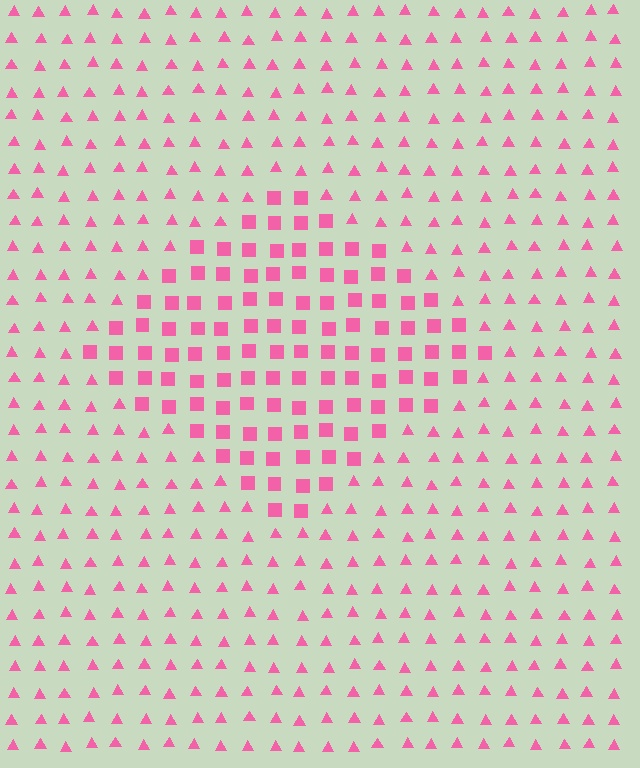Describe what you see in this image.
The image is filled with small pink elements arranged in a uniform grid. A diamond-shaped region contains squares, while the surrounding area contains triangles. The boundary is defined purely by the change in element shape.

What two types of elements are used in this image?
The image uses squares inside the diamond region and triangles outside it.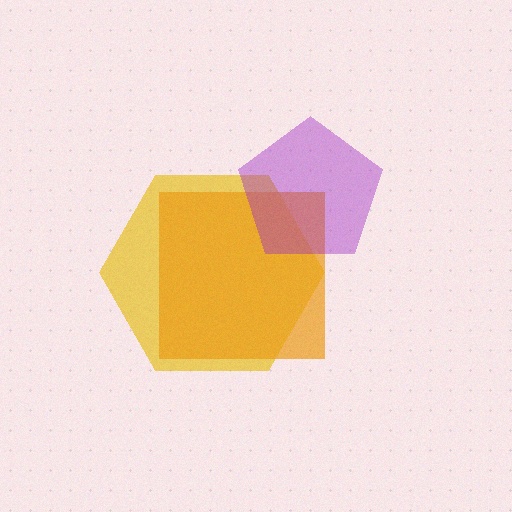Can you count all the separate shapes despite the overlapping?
Yes, there are 3 separate shapes.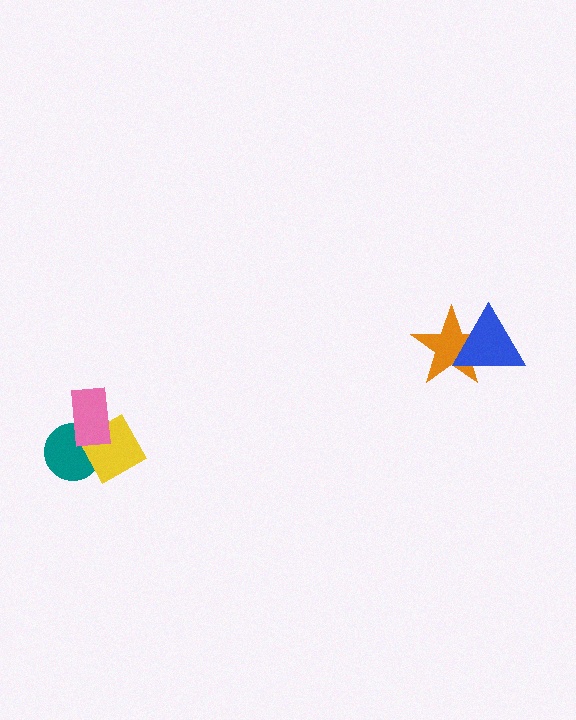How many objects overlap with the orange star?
1 object overlaps with the orange star.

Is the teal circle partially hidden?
Yes, it is partially covered by another shape.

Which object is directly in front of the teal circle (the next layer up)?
The yellow diamond is directly in front of the teal circle.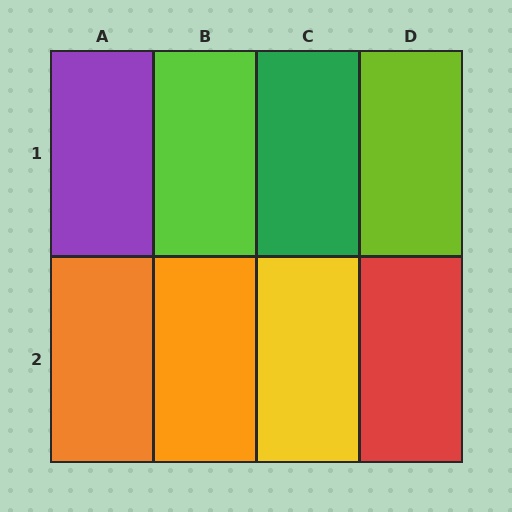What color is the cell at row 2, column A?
Orange.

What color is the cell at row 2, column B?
Orange.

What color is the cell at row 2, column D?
Red.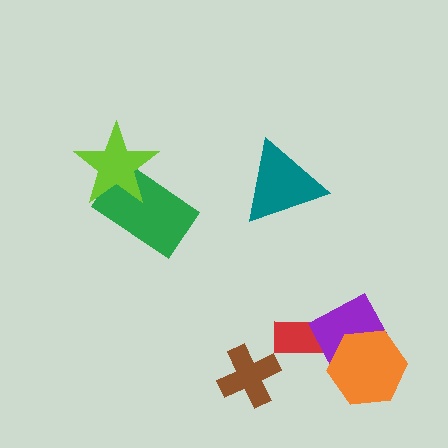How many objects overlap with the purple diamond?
2 objects overlap with the purple diamond.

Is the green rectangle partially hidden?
Yes, it is partially covered by another shape.